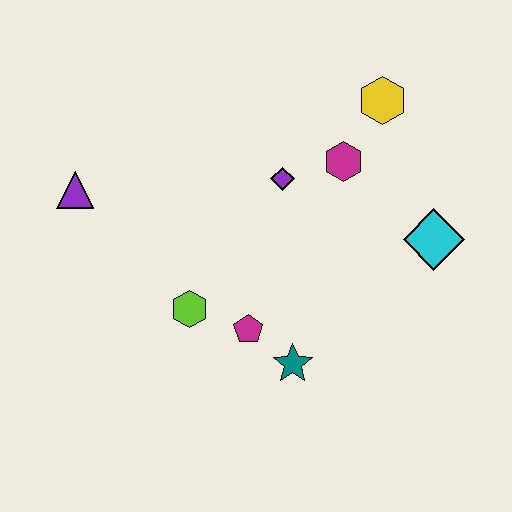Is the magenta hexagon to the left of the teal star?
No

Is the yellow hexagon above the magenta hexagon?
Yes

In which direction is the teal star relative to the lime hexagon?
The teal star is to the right of the lime hexagon.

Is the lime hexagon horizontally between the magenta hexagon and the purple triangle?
Yes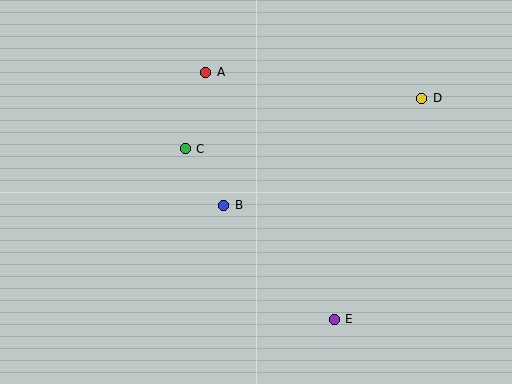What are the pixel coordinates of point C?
Point C is at (185, 149).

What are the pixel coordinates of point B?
Point B is at (224, 205).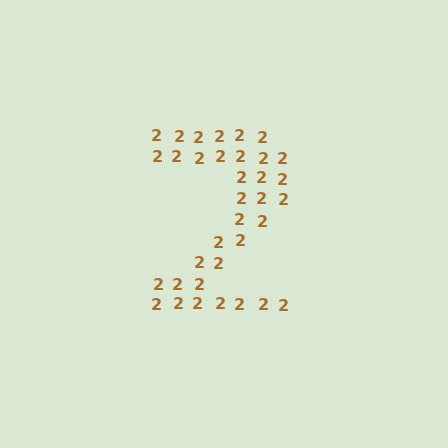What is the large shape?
The large shape is the digit 2.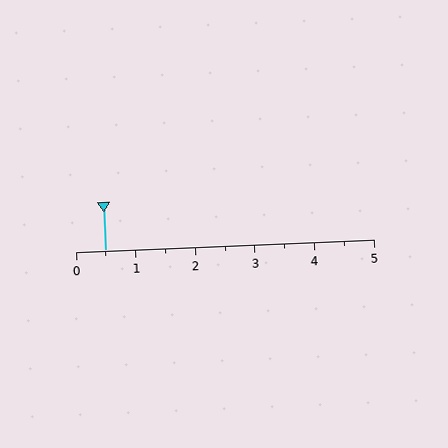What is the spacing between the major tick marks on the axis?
The major ticks are spaced 1 apart.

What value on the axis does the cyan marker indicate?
The marker indicates approximately 0.5.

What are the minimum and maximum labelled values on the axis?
The axis runs from 0 to 5.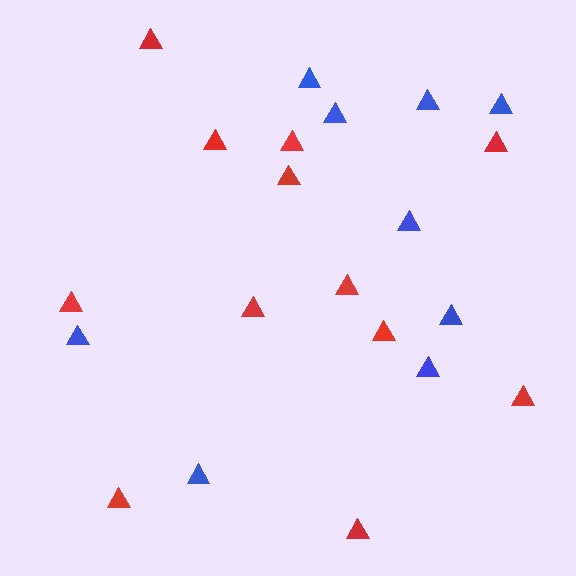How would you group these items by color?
There are 2 groups: one group of blue triangles (9) and one group of red triangles (12).